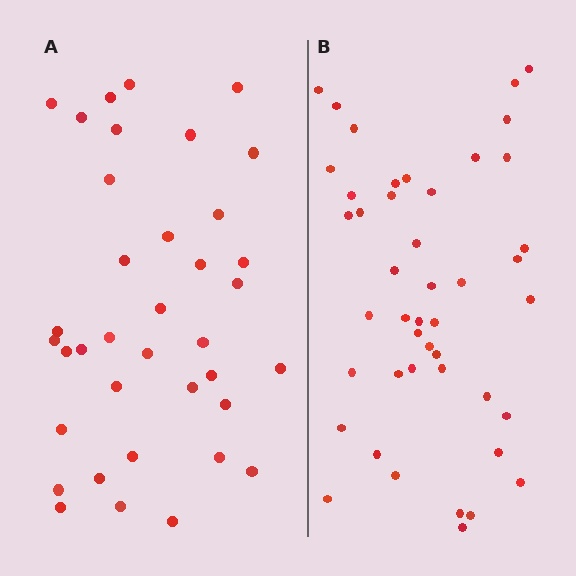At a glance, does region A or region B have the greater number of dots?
Region B (the right region) has more dots.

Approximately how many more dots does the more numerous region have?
Region B has roughly 8 or so more dots than region A.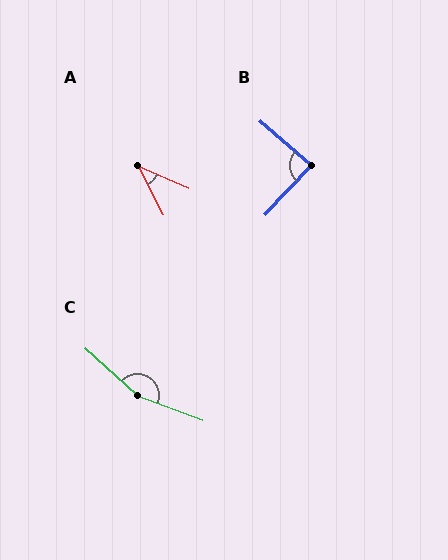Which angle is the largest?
C, at approximately 159 degrees.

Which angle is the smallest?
A, at approximately 39 degrees.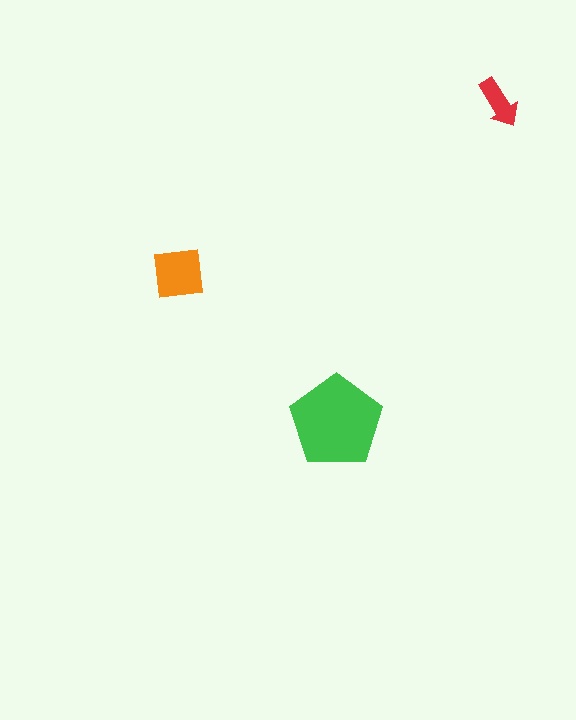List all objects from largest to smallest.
The green pentagon, the orange square, the red arrow.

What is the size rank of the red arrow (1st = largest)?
3rd.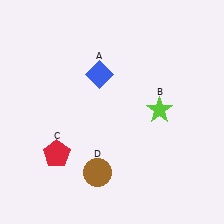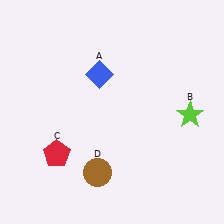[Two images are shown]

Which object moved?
The lime star (B) moved right.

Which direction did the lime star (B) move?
The lime star (B) moved right.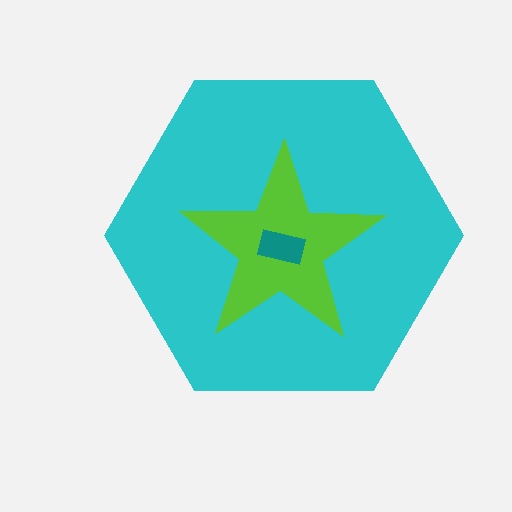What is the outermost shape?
The cyan hexagon.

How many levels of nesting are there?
3.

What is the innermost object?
The teal rectangle.